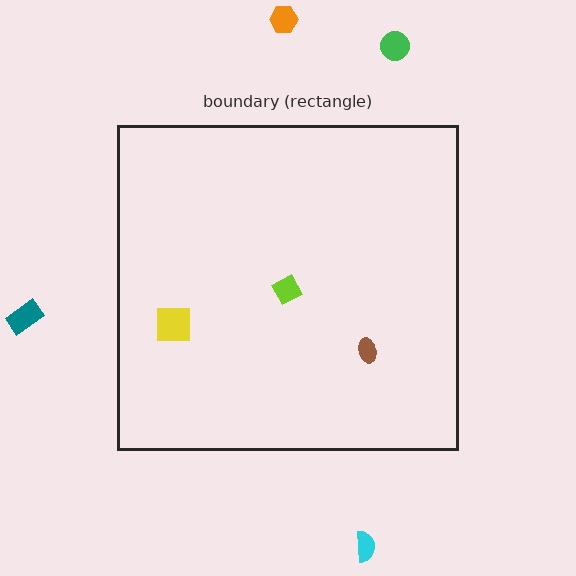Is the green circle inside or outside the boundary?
Outside.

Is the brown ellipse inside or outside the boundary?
Inside.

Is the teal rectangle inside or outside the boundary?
Outside.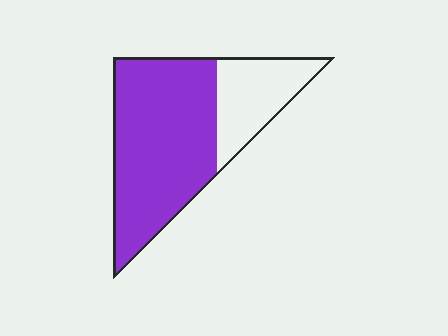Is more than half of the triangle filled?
Yes.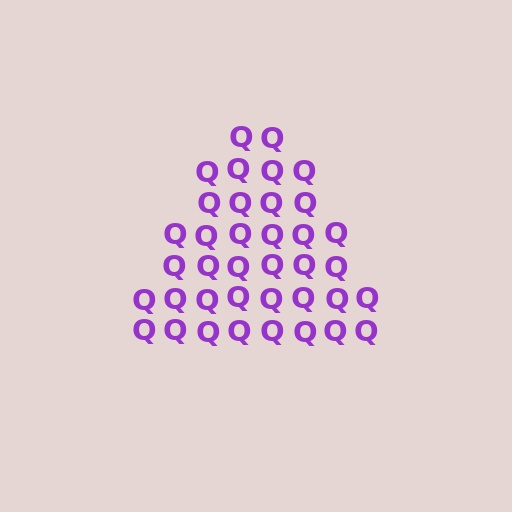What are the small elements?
The small elements are letter Q's.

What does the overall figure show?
The overall figure shows a triangle.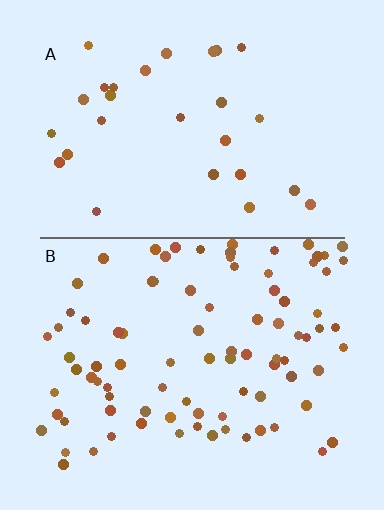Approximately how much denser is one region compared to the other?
Approximately 3.0× — region B over region A.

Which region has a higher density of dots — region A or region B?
B (the bottom).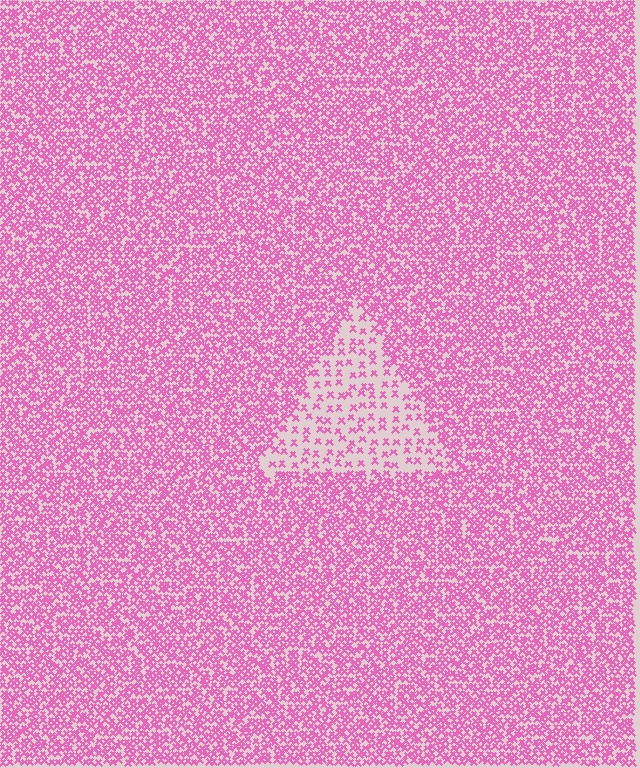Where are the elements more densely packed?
The elements are more densely packed outside the triangle boundary.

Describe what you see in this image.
The image contains small pink elements arranged at two different densities. A triangle-shaped region is visible where the elements are less densely packed than the surrounding area.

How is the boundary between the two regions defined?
The boundary is defined by a change in element density (approximately 2.7x ratio). All elements are the same color, size, and shape.